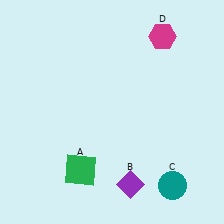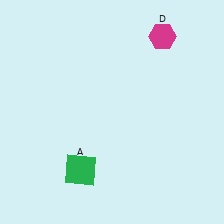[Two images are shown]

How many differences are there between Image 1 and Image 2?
There are 2 differences between the two images.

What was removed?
The purple diamond (B), the teal circle (C) were removed in Image 2.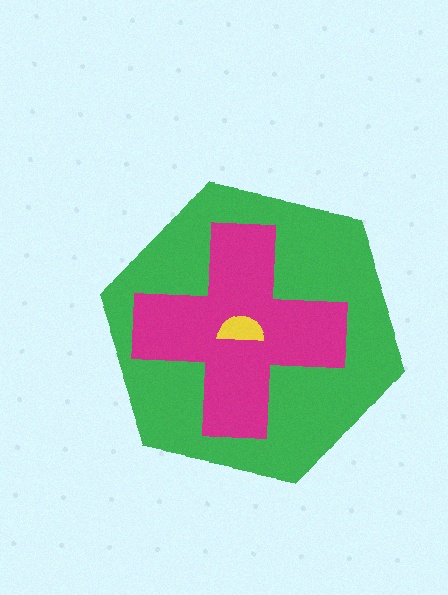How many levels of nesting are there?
3.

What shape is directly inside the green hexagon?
The magenta cross.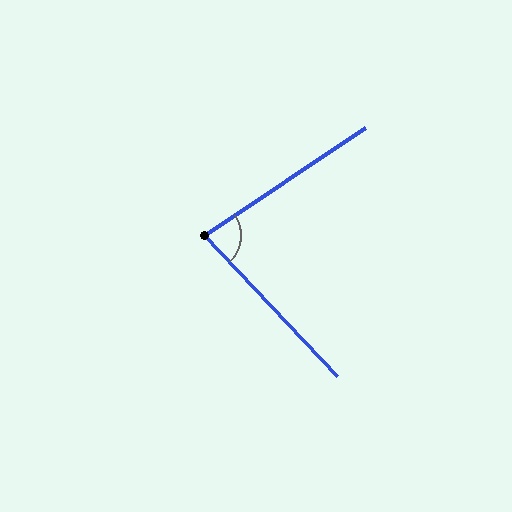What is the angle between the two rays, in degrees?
Approximately 81 degrees.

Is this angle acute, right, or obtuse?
It is acute.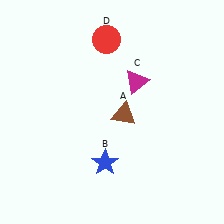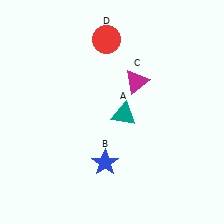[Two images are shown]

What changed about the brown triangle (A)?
In Image 1, A is brown. In Image 2, it changed to teal.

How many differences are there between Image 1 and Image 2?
There is 1 difference between the two images.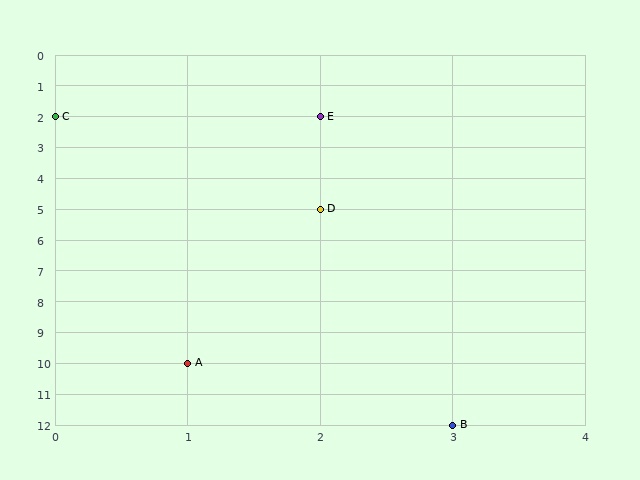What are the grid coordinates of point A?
Point A is at grid coordinates (1, 10).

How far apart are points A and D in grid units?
Points A and D are 1 column and 5 rows apart (about 5.1 grid units diagonally).